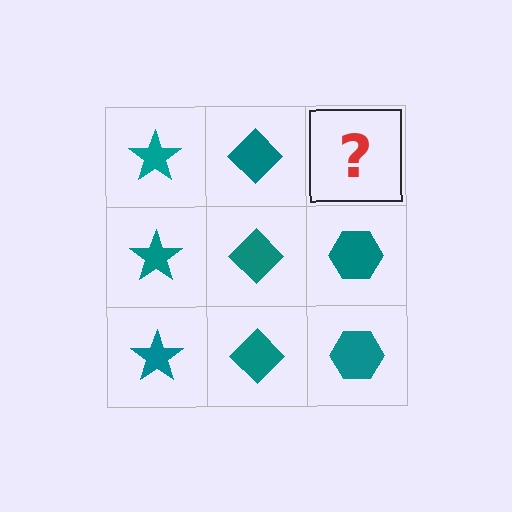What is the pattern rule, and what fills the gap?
The rule is that each column has a consistent shape. The gap should be filled with a teal hexagon.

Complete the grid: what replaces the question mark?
The question mark should be replaced with a teal hexagon.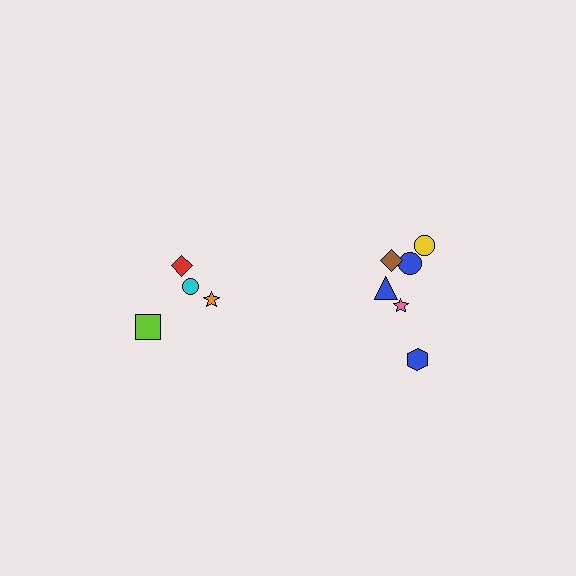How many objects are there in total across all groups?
There are 10 objects.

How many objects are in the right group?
There are 6 objects.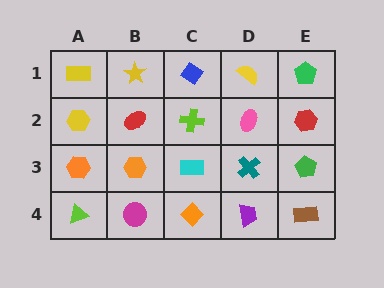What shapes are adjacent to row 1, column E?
A red hexagon (row 2, column E), a yellow semicircle (row 1, column D).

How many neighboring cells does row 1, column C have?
3.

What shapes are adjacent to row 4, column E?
A green pentagon (row 3, column E), a purple trapezoid (row 4, column D).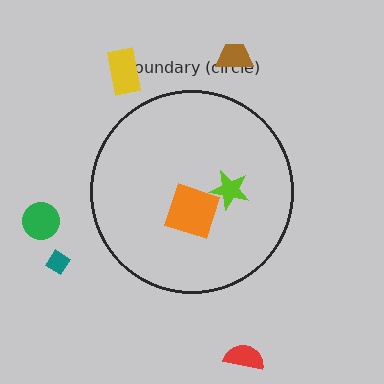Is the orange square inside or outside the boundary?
Inside.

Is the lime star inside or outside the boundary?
Inside.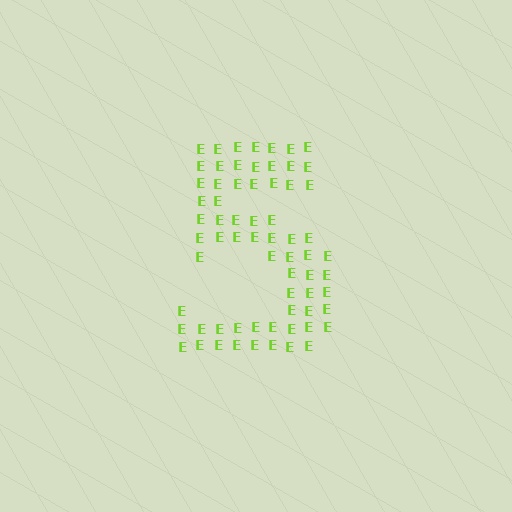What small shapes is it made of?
It is made of small letter E's.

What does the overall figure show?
The overall figure shows the digit 5.